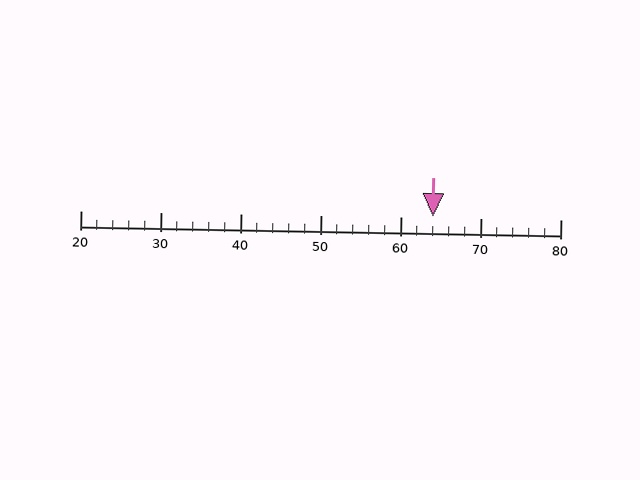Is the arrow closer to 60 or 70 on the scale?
The arrow is closer to 60.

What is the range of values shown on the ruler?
The ruler shows values from 20 to 80.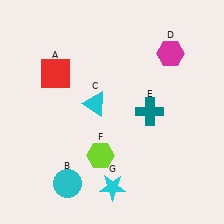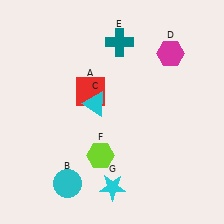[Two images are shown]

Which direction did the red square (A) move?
The red square (A) moved right.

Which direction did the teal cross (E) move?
The teal cross (E) moved up.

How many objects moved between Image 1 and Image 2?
2 objects moved between the two images.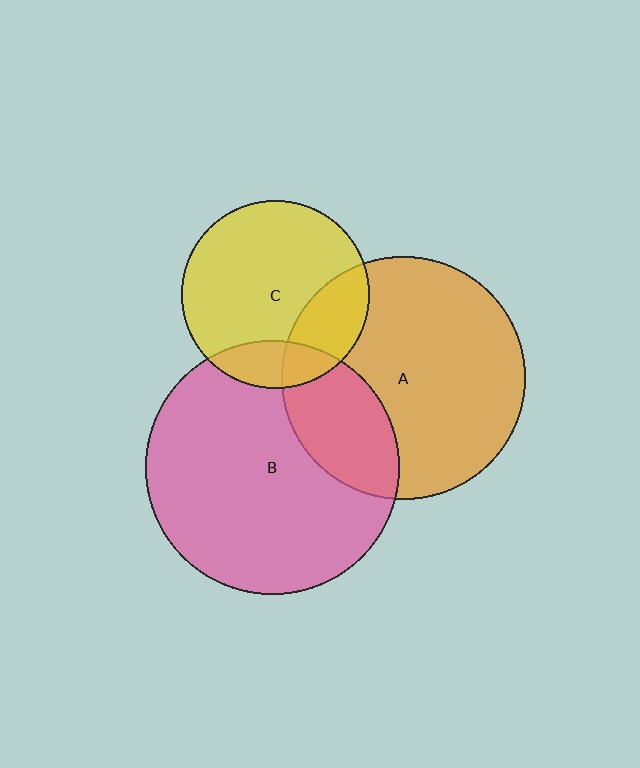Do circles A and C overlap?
Yes.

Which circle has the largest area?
Circle B (pink).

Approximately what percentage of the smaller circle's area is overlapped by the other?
Approximately 25%.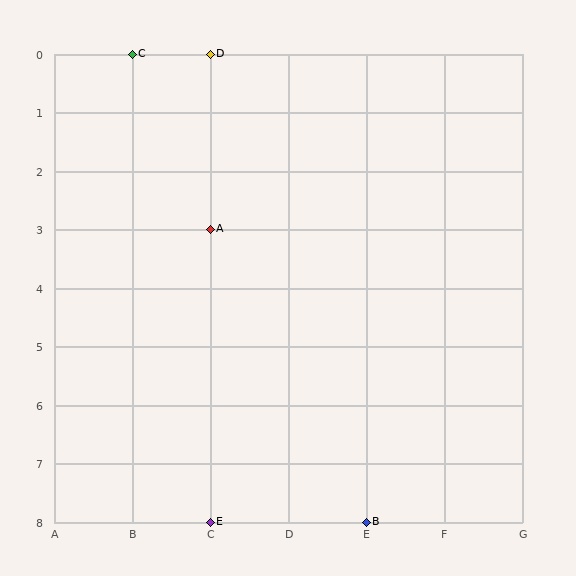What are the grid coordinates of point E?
Point E is at grid coordinates (C, 8).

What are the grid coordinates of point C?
Point C is at grid coordinates (B, 0).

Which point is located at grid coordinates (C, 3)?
Point A is at (C, 3).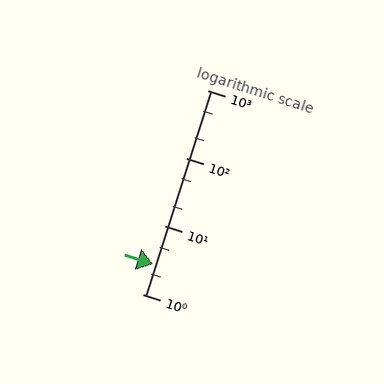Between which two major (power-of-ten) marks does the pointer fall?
The pointer is between 1 and 10.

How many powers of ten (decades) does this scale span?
The scale spans 3 decades, from 1 to 1000.